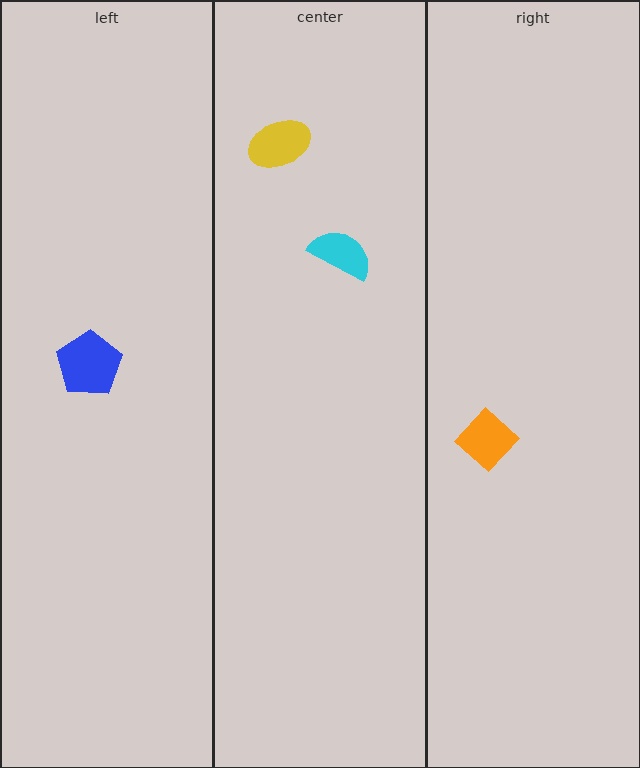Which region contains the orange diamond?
The right region.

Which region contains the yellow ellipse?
The center region.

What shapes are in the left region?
The blue pentagon.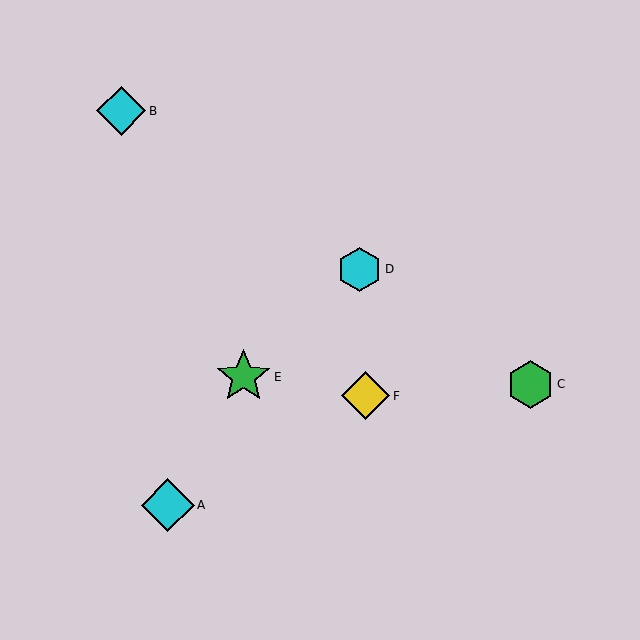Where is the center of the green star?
The center of the green star is at (244, 377).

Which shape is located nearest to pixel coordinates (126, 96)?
The cyan diamond (labeled B) at (121, 111) is nearest to that location.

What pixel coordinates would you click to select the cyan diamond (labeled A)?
Click at (168, 505) to select the cyan diamond A.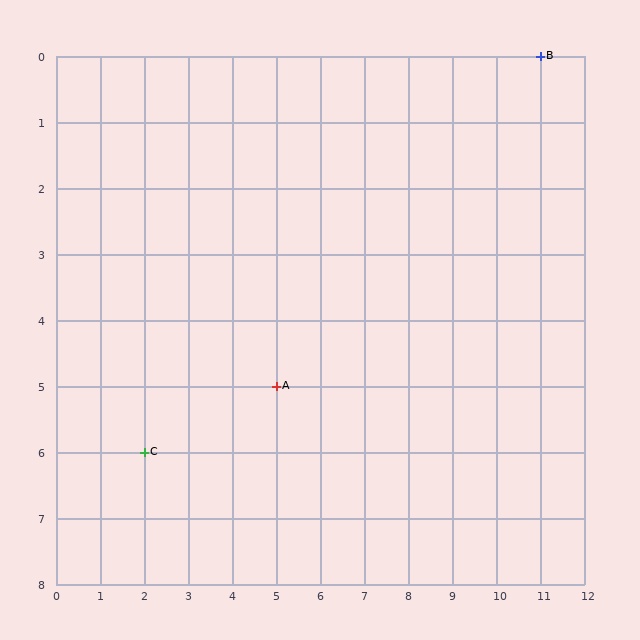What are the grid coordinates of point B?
Point B is at grid coordinates (11, 0).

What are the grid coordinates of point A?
Point A is at grid coordinates (5, 5).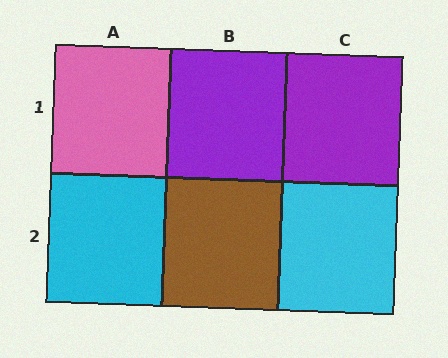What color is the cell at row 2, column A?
Cyan.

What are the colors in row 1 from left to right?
Pink, purple, purple.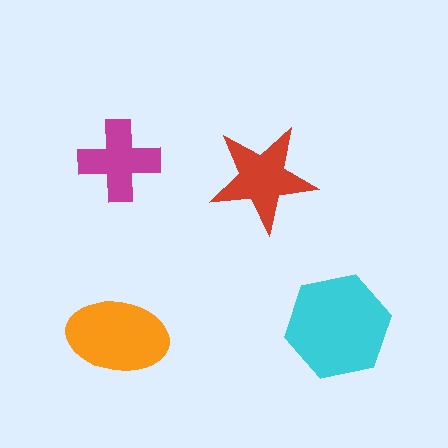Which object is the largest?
The cyan hexagon.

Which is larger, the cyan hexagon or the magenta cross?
The cyan hexagon.